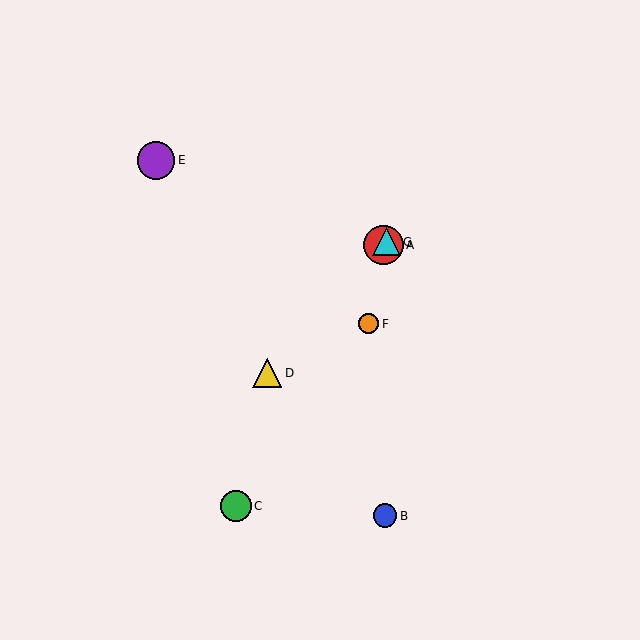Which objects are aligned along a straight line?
Objects A, D, G are aligned along a straight line.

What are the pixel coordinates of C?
Object C is at (236, 506).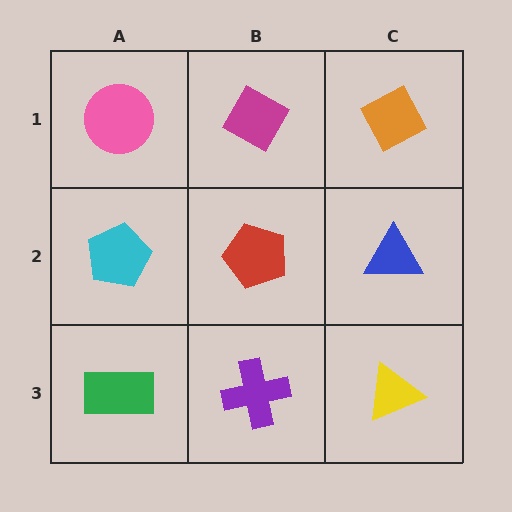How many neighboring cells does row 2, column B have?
4.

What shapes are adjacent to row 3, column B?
A red pentagon (row 2, column B), a green rectangle (row 3, column A), a yellow triangle (row 3, column C).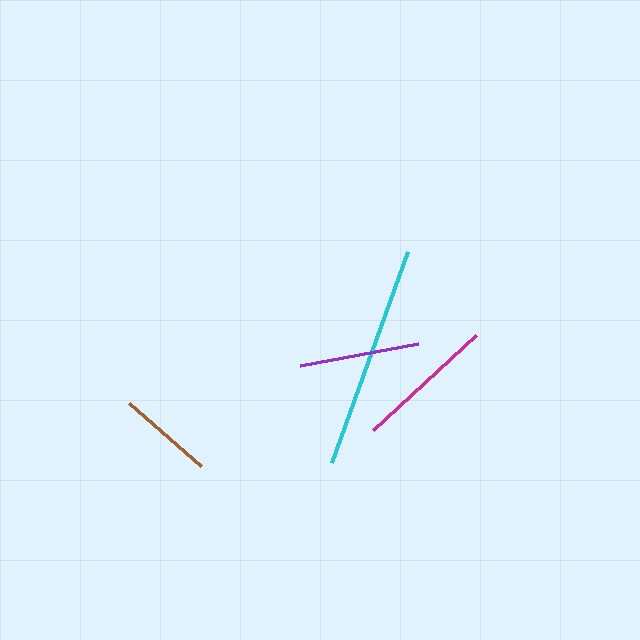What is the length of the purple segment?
The purple segment is approximately 121 pixels long.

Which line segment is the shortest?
The brown line is the shortest at approximately 96 pixels.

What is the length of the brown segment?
The brown segment is approximately 96 pixels long.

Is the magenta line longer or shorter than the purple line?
The magenta line is longer than the purple line.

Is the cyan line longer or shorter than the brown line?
The cyan line is longer than the brown line.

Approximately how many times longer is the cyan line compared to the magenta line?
The cyan line is approximately 1.6 times the length of the magenta line.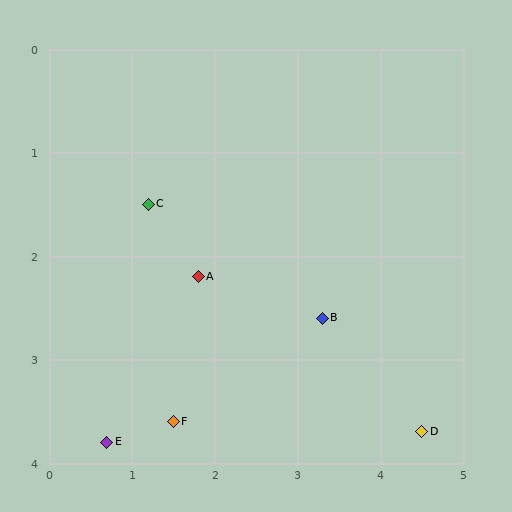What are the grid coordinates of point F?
Point F is at approximately (1.5, 3.6).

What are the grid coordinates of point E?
Point E is at approximately (0.7, 3.8).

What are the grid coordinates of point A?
Point A is at approximately (1.8, 2.2).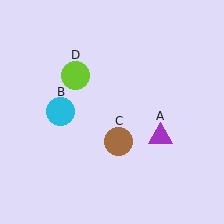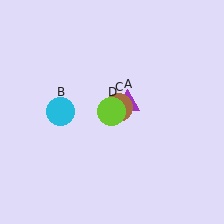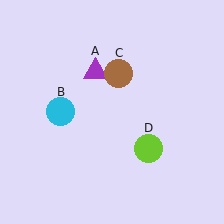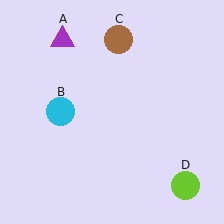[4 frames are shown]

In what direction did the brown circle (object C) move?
The brown circle (object C) moved up.